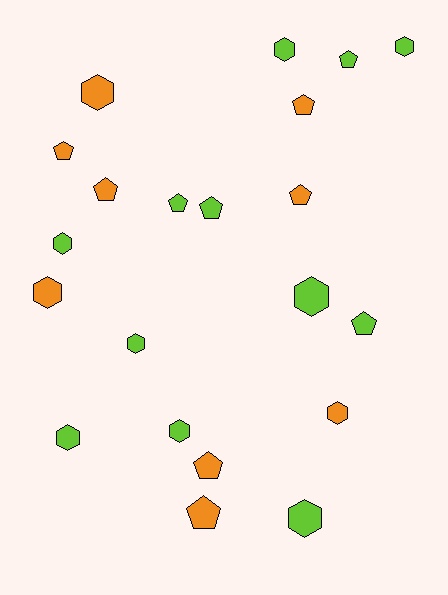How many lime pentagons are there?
There are 4 lime pentagons.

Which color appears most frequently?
Lime, with 12 objects.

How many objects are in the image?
There are 21 objects.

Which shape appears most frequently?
Hexagon, with 11 objects.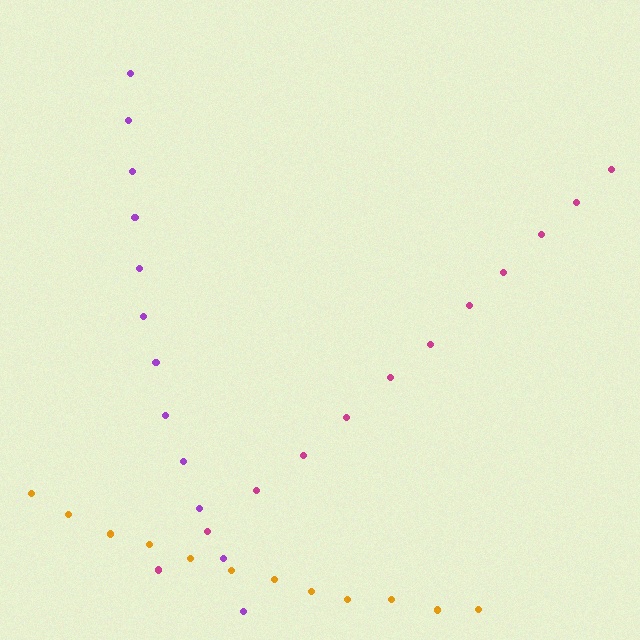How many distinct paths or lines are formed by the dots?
There are 3 distinct paths.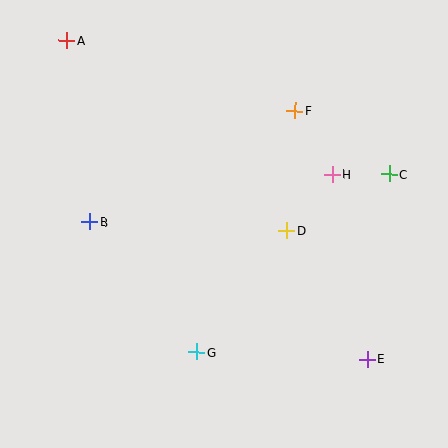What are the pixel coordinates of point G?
Point G is at (197, 352).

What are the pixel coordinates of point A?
Point A is at (67, 41).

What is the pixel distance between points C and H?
The distance between C and H is 57 pixels.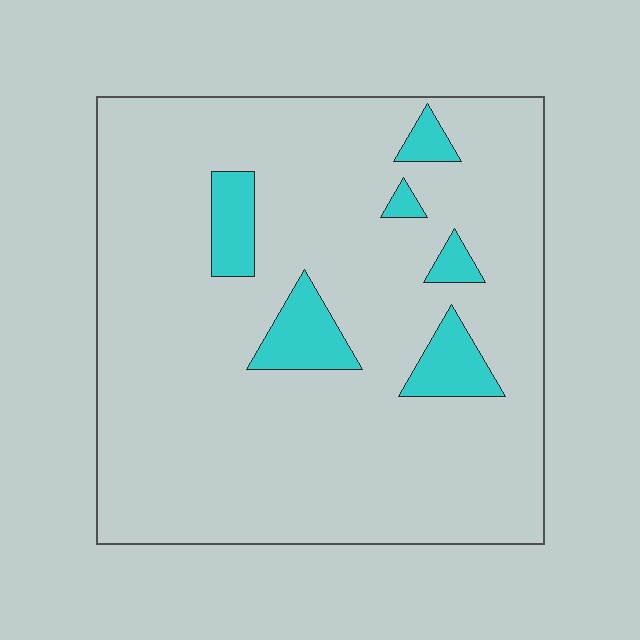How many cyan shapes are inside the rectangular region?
6.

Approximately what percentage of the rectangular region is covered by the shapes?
Approximately 10%.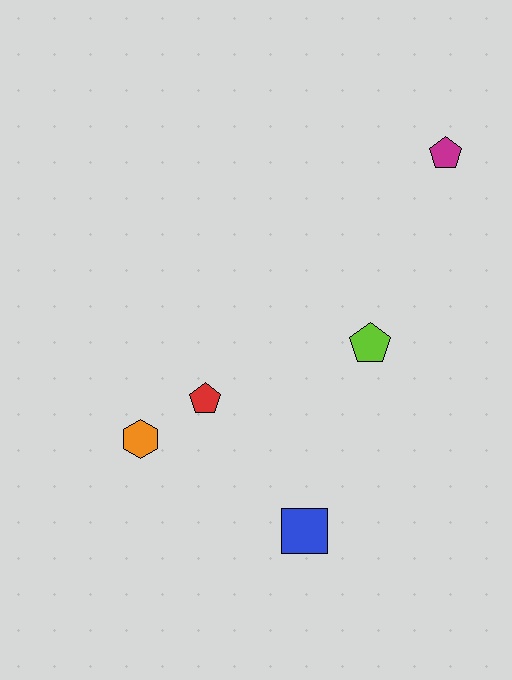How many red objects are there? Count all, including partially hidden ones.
There is 1 red object.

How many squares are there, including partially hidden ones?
There is 1 square.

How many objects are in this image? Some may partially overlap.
There are 5 objects.